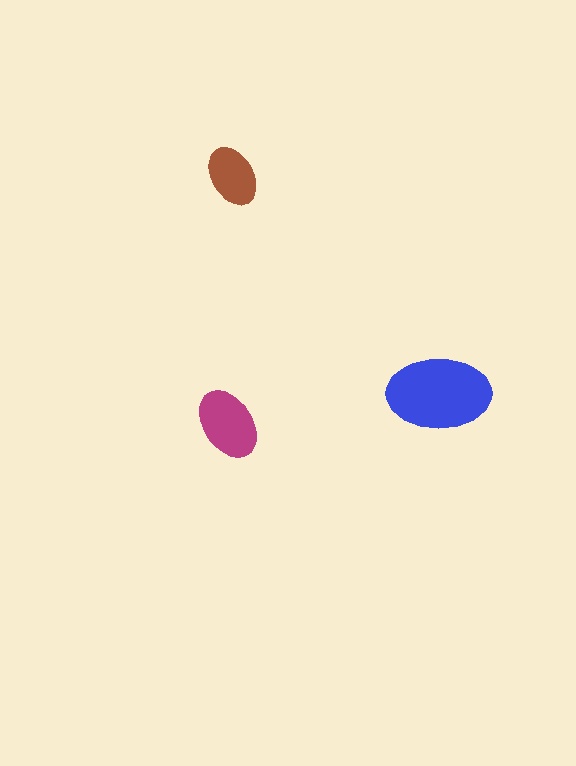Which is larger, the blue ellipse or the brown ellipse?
The blue one.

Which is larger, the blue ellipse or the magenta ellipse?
The blue one.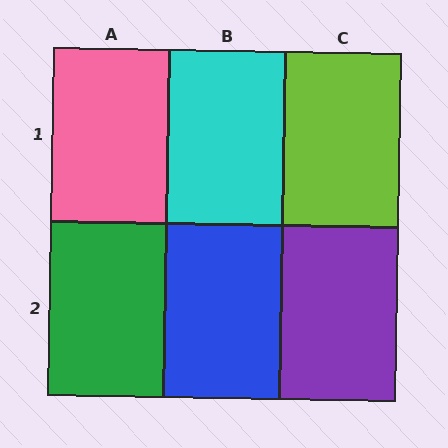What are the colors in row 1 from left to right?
Pink, cyan, lime.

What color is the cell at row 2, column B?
Blue.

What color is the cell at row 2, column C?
Purple.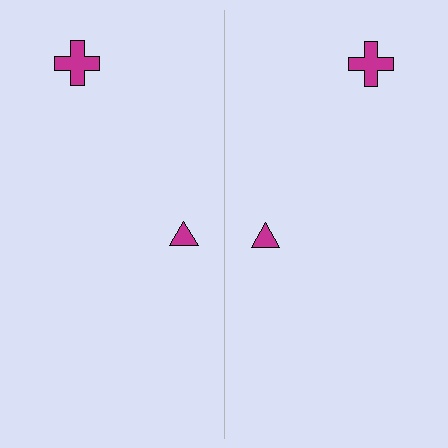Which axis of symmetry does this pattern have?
The pattern has a vertical axis of symmetry running through the center of the image.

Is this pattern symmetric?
Yes, this pattern has bilateral (reflection) symmetry.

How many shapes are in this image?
There are 4 shapes in this image.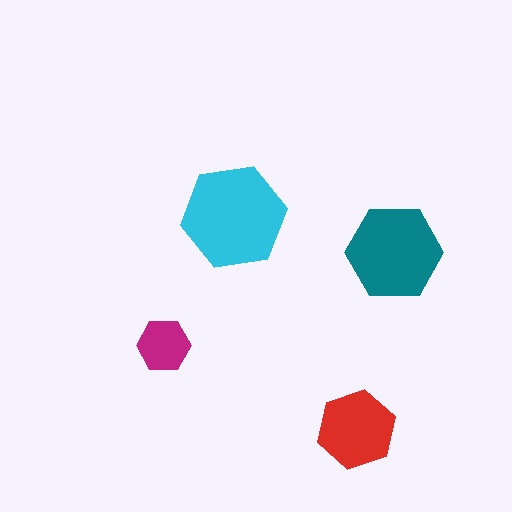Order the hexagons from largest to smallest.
the cyan one, the teal one, the red one, the magenta one.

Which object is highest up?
The cyan hexagon is topmost.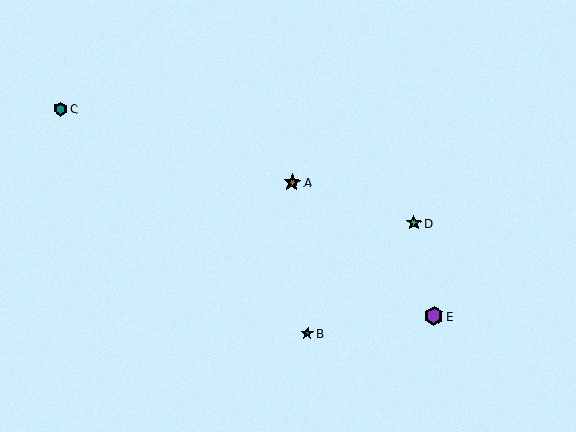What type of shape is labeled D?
Shape D is a green star.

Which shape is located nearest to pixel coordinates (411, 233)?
The green star (labeled D) at (414, 223) is nearest to that location.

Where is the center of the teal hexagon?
The center of the teal hexagon is at (60, 109).